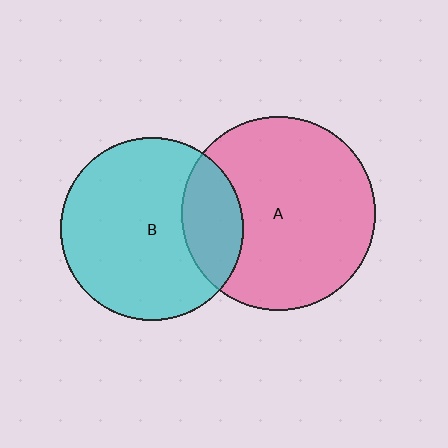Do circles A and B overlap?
Yes.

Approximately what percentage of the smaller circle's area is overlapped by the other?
Approximately 20%.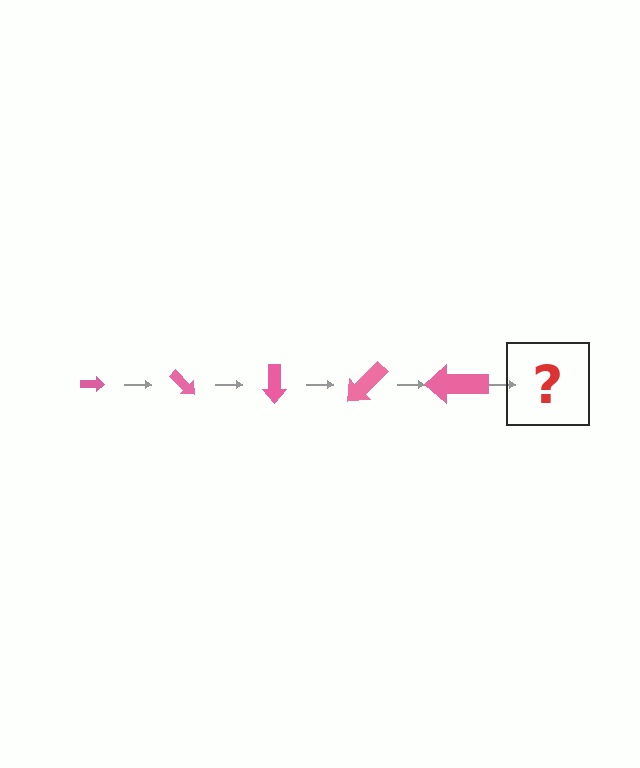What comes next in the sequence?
The next element should be an arrow, larger than the previous one and rotated 225 degrees from the start.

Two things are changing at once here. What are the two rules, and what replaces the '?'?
The two rules are that the arrow grows larger each step and it rotates 45 degrees each step. The '?' should be an arrow, larger than the previous one and rotated 225 degrees from the start.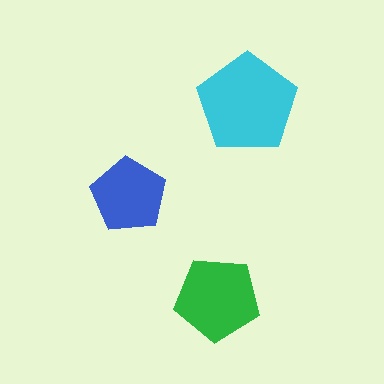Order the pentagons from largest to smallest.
the cyan one, the green one, the blue one.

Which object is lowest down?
The green pentagon is bottommost.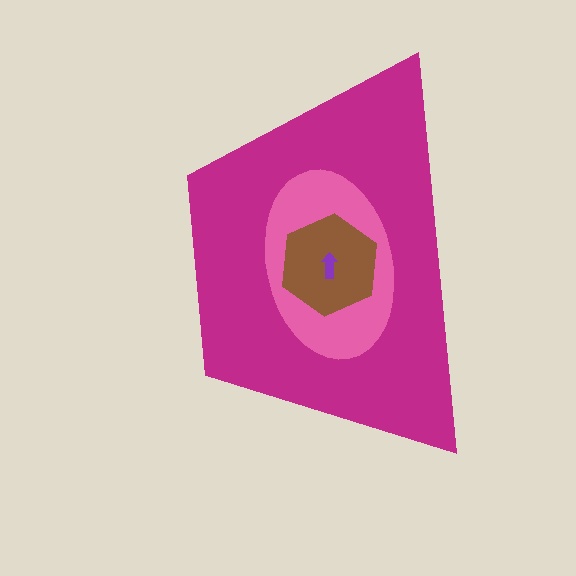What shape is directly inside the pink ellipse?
The brown hexagon.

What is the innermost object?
The purple arrow.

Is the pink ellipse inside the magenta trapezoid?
Yes.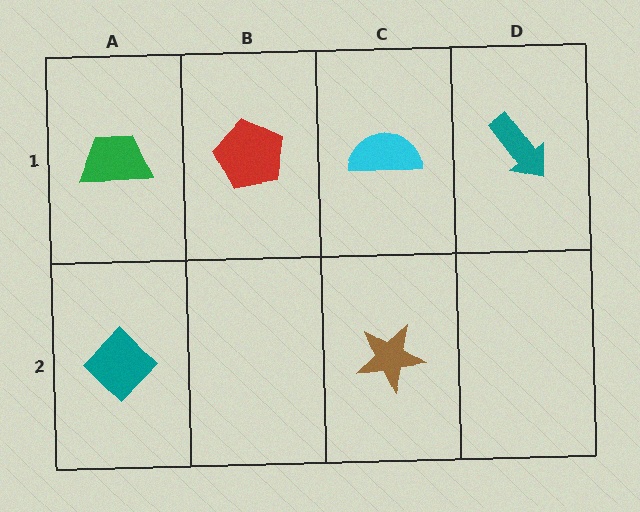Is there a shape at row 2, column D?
No, that cell is empty.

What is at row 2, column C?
A brown star.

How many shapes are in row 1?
4 shapes.